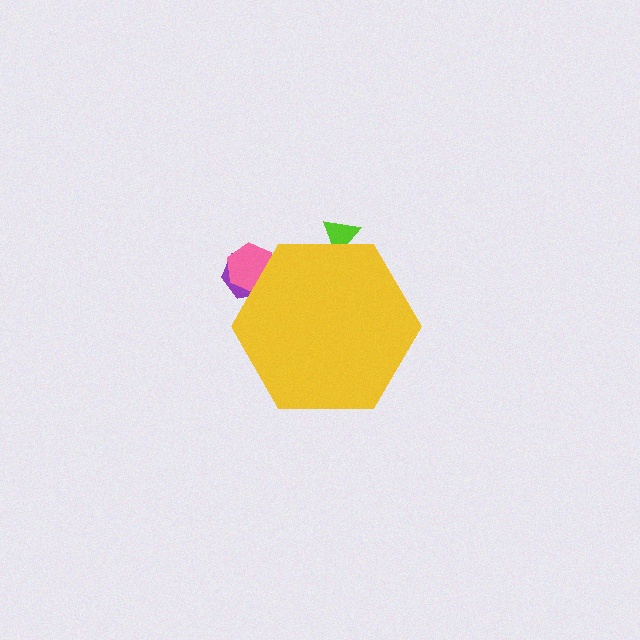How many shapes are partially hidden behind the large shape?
3 shapes are partially hidden.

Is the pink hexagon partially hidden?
Yes, the pink hexagon is partially hidden behind the yellow hexagon.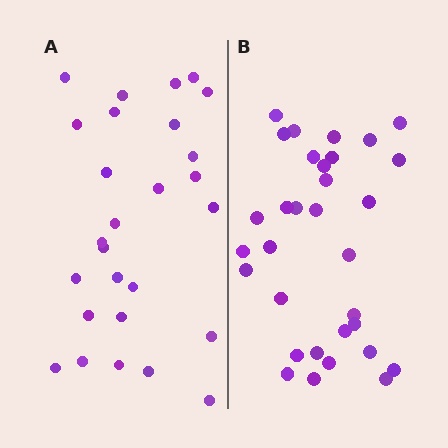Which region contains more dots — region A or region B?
Region B (the right region) has more dots.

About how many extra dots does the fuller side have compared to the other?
Region B has about 5 more dots than region A.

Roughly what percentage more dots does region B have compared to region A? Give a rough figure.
About 20% more.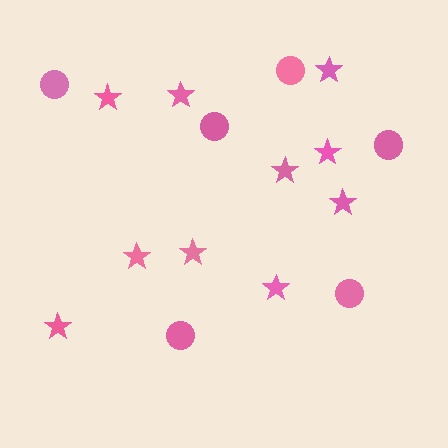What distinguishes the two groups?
There are 2 groups: one group of stars (10) and one group of circles (6).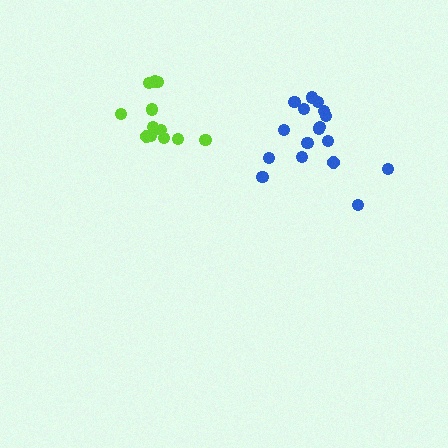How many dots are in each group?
Group 1: 12 dots, Group 2: 17 dots (29 total).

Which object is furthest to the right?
The blue cluster is rightmost.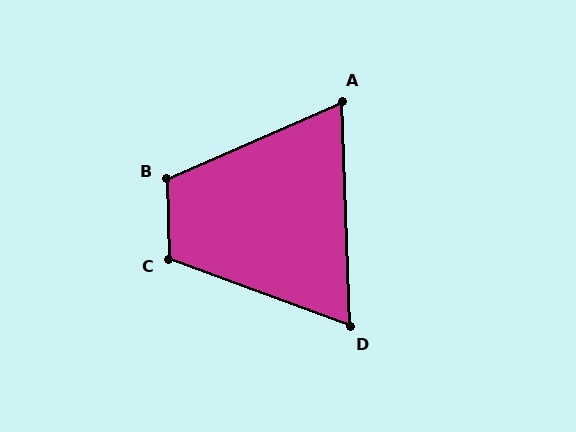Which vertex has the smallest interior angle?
D, at approximately 68 degrees.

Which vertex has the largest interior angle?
B, at approximately 112 degrees.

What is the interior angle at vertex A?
Approximately 68 degrees (acute).